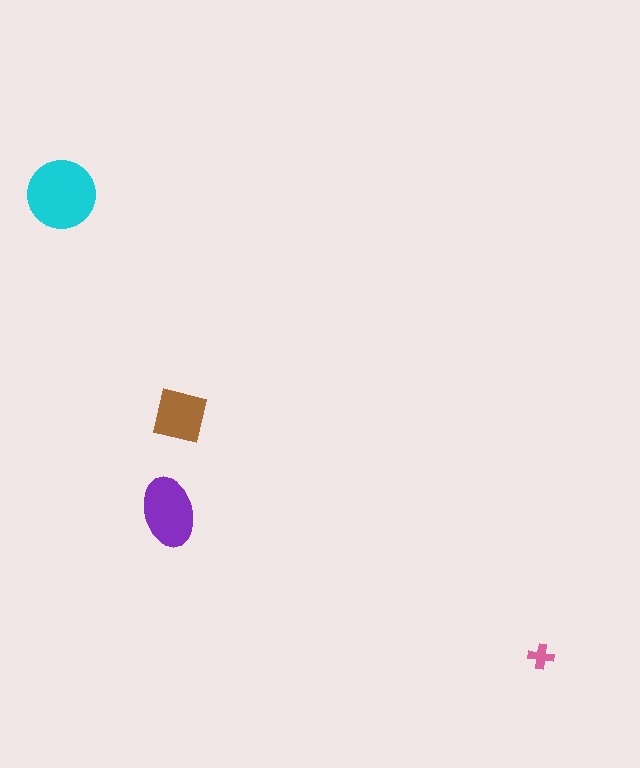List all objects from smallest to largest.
The pink cross, the brown square, the purple ellipse, the cyan circle.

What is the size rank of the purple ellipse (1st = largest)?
2nd.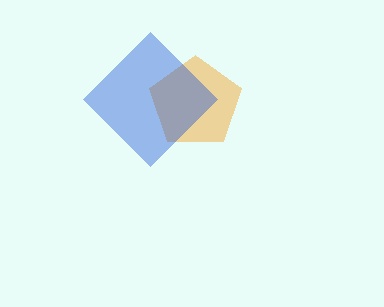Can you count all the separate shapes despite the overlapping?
Yes, there are 2 separate shapes.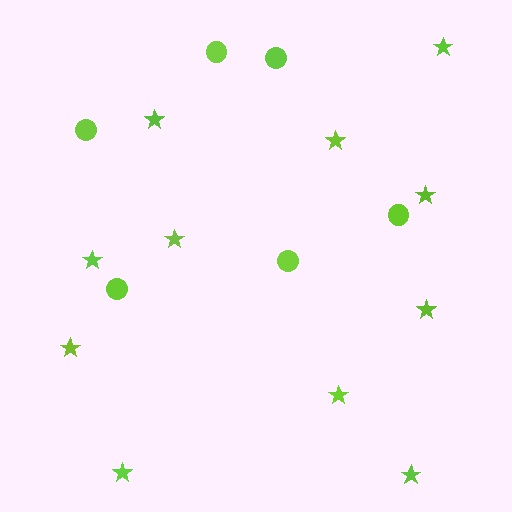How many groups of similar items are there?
There are 2 groups: one group of circles (6) and one group of stars (11).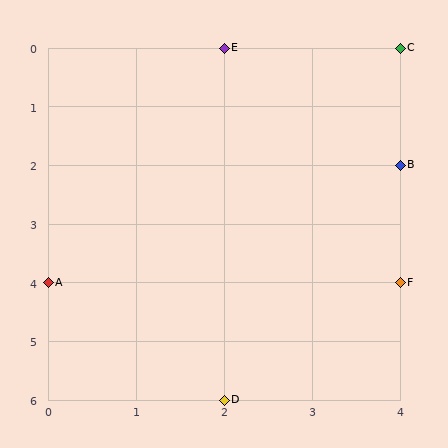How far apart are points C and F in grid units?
Points C and F are 4 rows apart.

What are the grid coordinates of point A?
Point A is at grid coordinates (0, 4).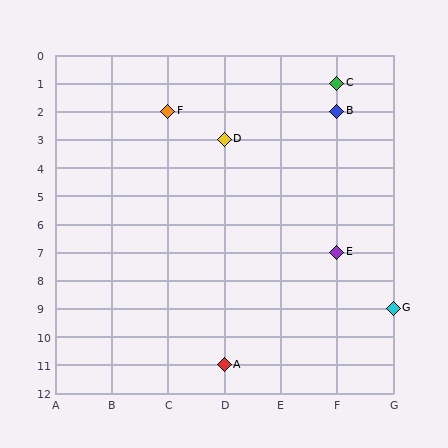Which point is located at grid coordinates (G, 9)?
Point G is at (G, 9).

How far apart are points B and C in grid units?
Points B and C are 1 row apart.